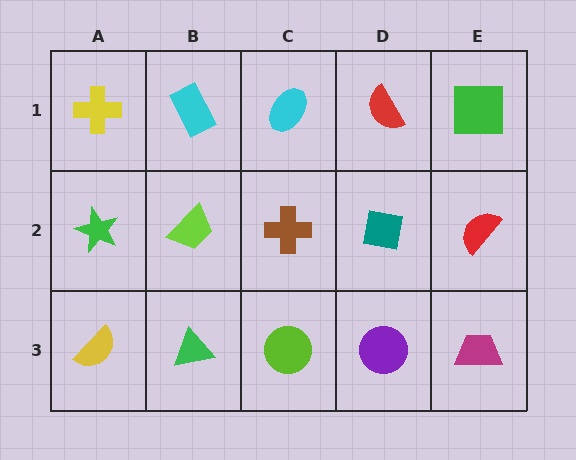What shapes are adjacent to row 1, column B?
A lime trapezoid (row 2, column B), a yellow cross (row 1, column A), a cyan ellipse (row 1, column C).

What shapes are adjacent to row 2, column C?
A cyan ellipse (row 1, column C), a lime circle (row 3, column C), a lime trapezoid (row 2, column B), a teal square (row 2, column D).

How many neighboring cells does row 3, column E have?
2.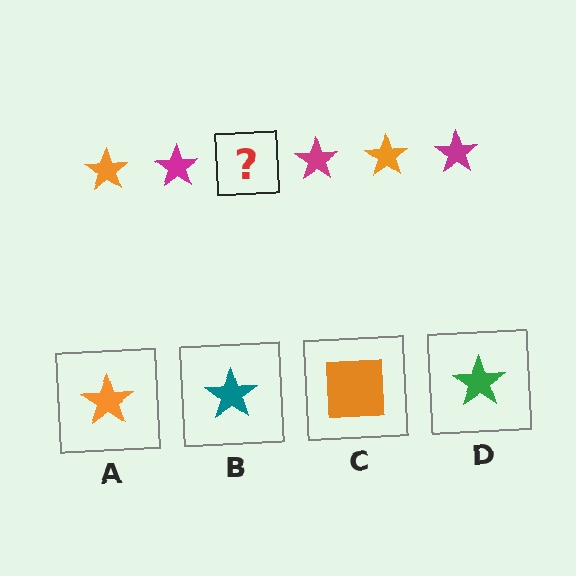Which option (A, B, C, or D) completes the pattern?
A.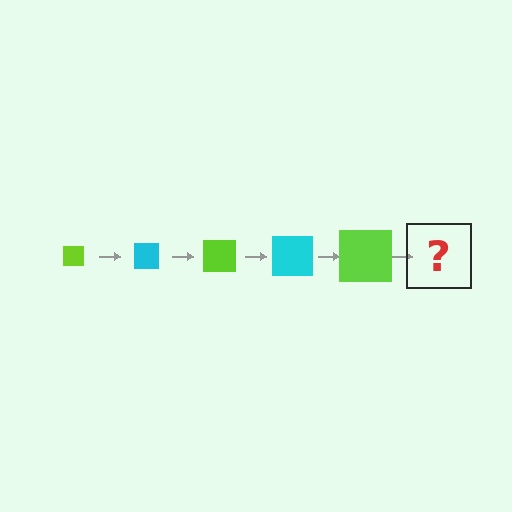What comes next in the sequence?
The next element should be a cyan square, larger than the previous one.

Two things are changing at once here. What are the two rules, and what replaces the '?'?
The two rules are that the square grows larger each step and the color cycles through lime and cyan. The '?' should be a cyan square, larger than the previous one.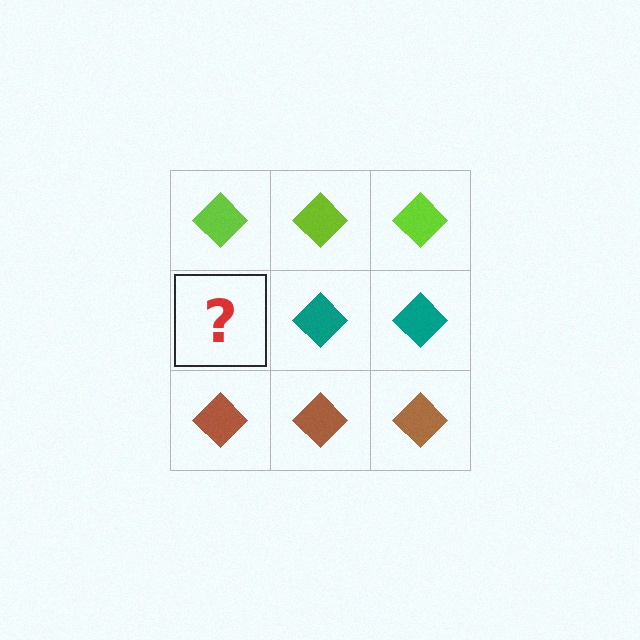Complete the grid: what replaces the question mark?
The question mark should be replaced with a teal diamond.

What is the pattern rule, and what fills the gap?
The rule is that each row has a consistent color. The gap should be filled with a teal diamond.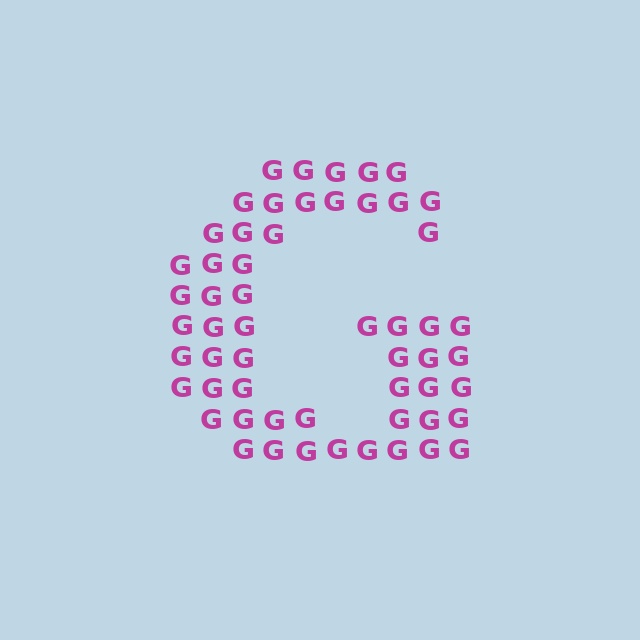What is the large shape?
The large shape is the letter G.